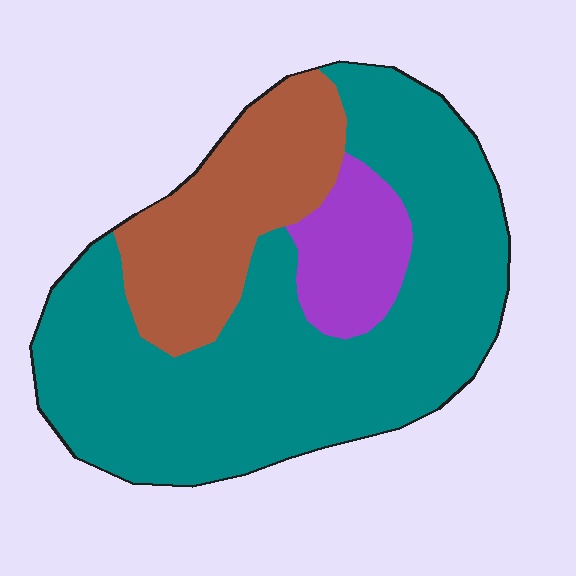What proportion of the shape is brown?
Brown takes up about one quarter (1/4) of the shape.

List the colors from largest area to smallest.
From largest to smallest: teal, brown, purple.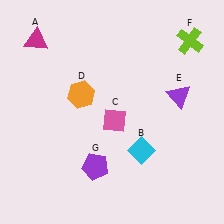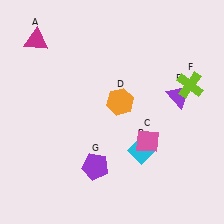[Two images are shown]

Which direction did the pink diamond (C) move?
The pink diamond (C) moved right.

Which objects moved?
The objects that moved are: the pink diamond (C), the orange hexagon (D), the lime cross (F).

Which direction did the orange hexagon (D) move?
The orange hexagon (D) moved right.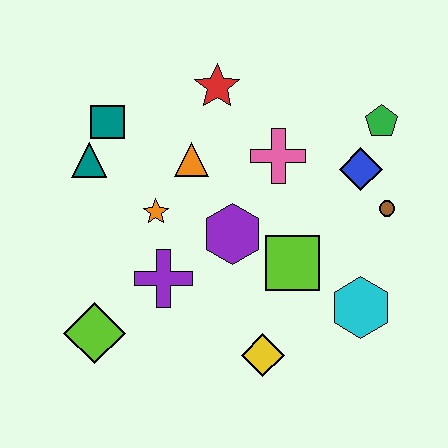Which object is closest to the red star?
The orange triangle is closest to the red star.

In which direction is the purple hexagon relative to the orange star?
The purple hexagon is to the right of the orange star.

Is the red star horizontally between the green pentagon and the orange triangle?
Yes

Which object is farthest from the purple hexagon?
The green pentagon is farthest from the purple hexagon.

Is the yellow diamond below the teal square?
Yes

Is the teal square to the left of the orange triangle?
Yes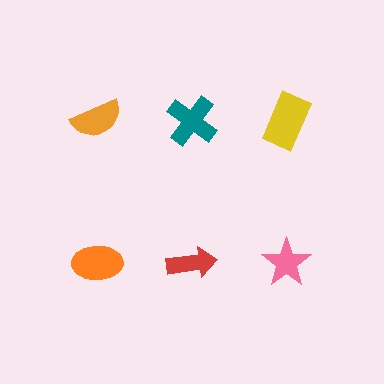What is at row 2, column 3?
A pink star.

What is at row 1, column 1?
An orange semicircle.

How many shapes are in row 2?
3 shapes.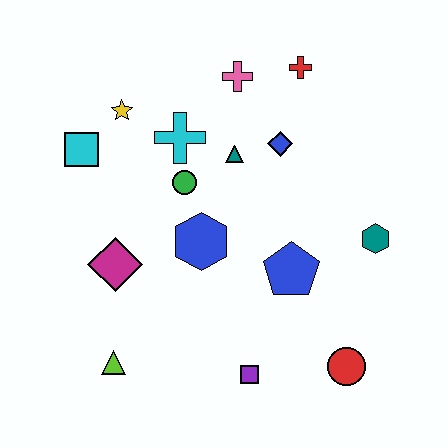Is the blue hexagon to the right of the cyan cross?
Yes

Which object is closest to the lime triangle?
The magenta diamond is closest to the lime triangle.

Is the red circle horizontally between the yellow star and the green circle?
No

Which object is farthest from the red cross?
The lime triangle is farthest from the red cross.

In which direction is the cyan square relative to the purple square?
The cyan square is above the purple square.